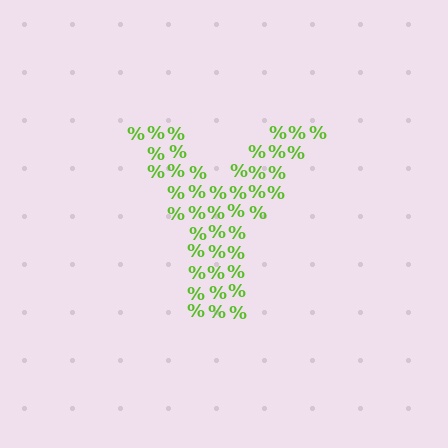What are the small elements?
The small elements are percent signs.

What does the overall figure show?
The overall figure shows the letter Y.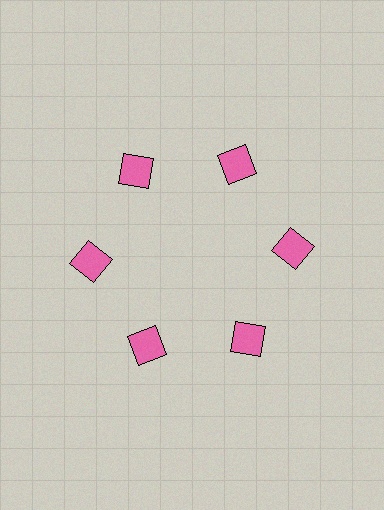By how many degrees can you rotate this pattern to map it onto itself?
The pattern maps onto itself every 60 degrees of rotation.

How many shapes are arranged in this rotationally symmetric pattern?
There are 6 shapes, arranged in 6 groups of 1.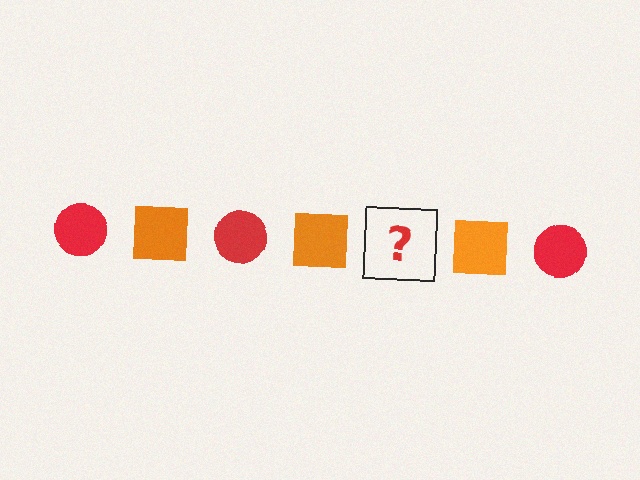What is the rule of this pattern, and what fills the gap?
The rule is that the pattern alternates between red circle and orange square. The gap should be filled with a red circle.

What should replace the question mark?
The question mark should be replaced with a red circle.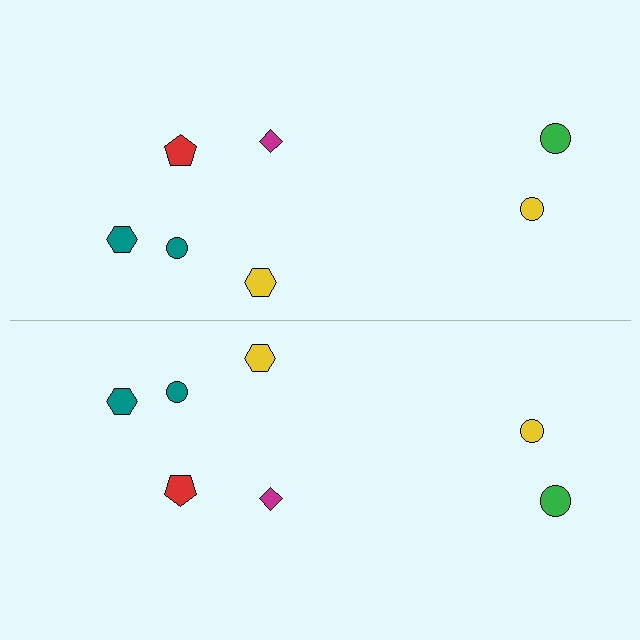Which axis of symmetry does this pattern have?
The pattern has a horizontal axis of symmetry running through the center of the image.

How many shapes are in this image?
There are 14 shapes in this image.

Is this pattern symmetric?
Yes, this pattern has bilateral (reflection) symmetry.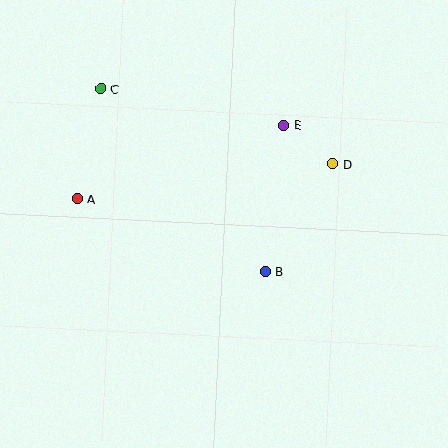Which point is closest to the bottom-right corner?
Point B is closest to the bottom-right corner.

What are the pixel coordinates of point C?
Point C is at (101, 89).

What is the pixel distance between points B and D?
The distance between B and D is 127 pixels.